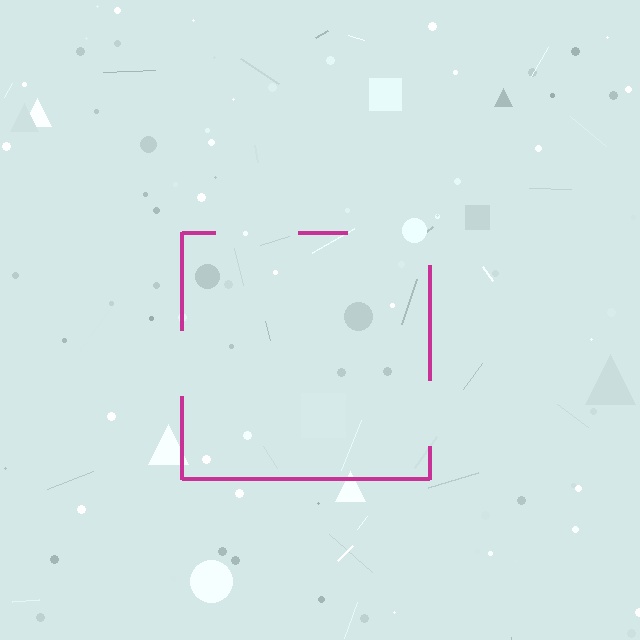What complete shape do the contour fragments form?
The contour fragments form a square.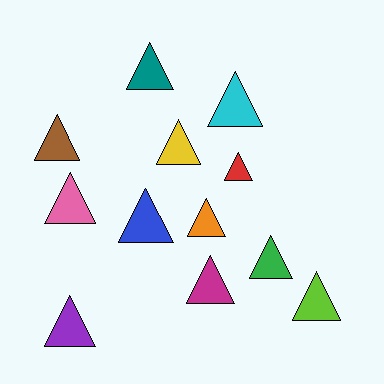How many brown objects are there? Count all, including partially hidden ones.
There is 1 brown object.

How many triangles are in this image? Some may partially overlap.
There are 12 triangles.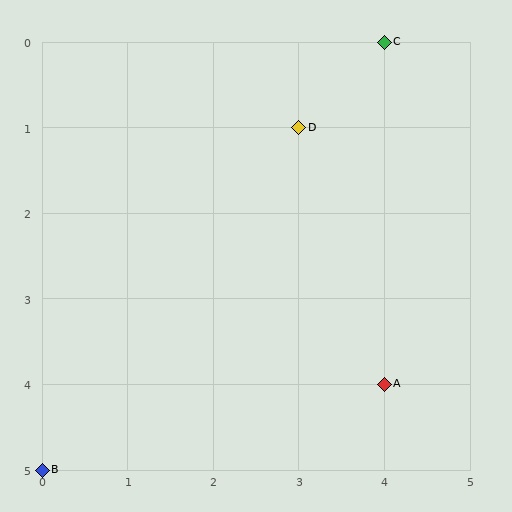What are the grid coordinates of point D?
Point D is at grid coordinates (3, 1).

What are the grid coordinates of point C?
Point C is at grid coordinates (4, 0).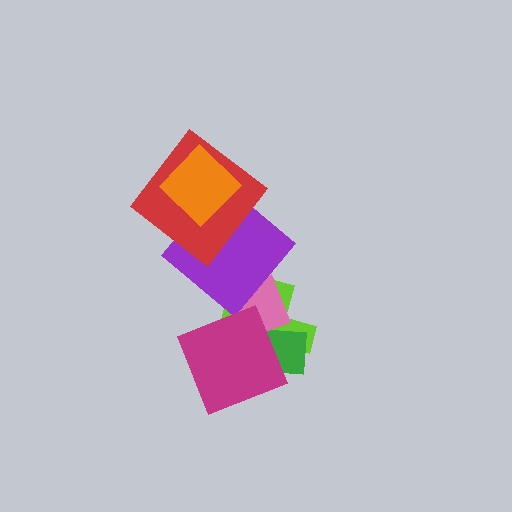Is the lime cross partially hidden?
Yes, it is partially covered by another shape.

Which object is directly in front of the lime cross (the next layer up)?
The green square is directly in front of the lime cross.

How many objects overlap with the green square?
3 objects overlap with the green square.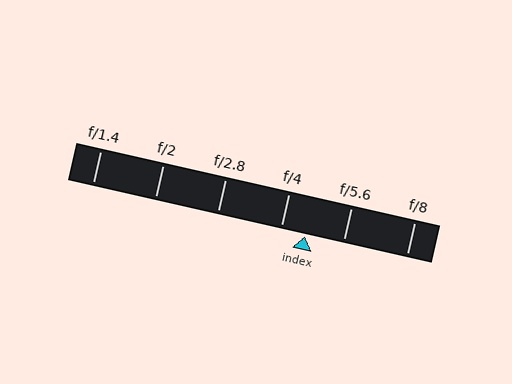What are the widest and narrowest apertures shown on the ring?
The widest aperture shown is f/1.4 and the narrowest is f/8.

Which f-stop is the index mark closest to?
The index mark is closest to f/4.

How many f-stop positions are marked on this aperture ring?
There are 6 f-stop positions marked.